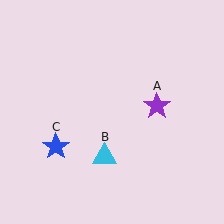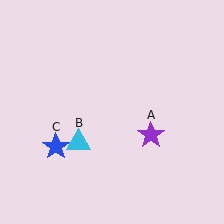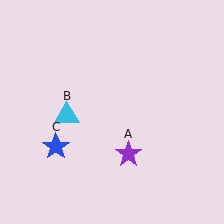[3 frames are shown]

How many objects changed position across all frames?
2 objects changed position: purple star (object A), cyan triangle (object B).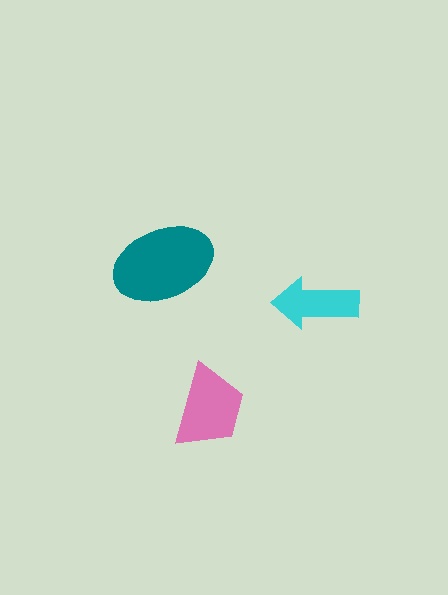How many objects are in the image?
There are 3 objects in the image.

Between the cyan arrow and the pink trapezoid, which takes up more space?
The pink trapezoid.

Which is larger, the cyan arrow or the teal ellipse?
The teal ellipse.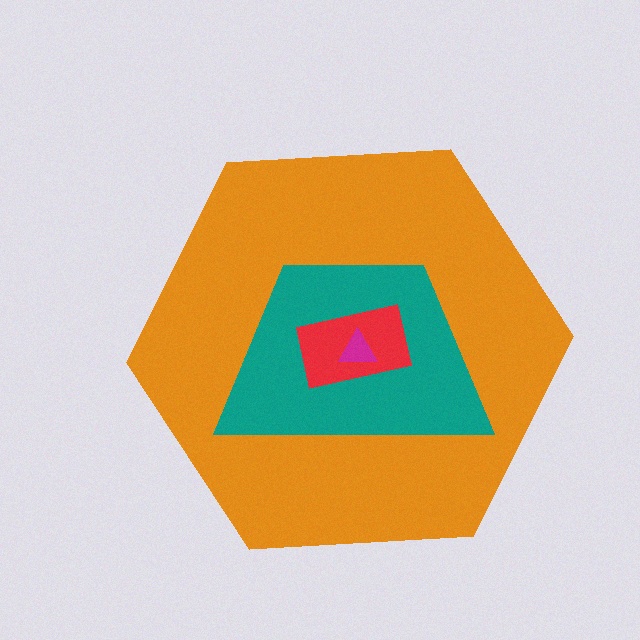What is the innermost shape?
The magenta triangle.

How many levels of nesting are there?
4.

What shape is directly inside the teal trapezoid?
The red rectangle.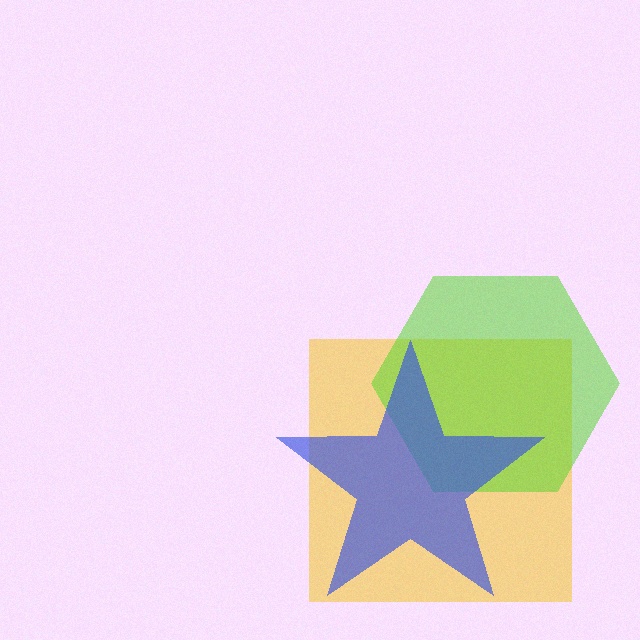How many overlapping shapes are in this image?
There are 3 overlapping shapes in the image.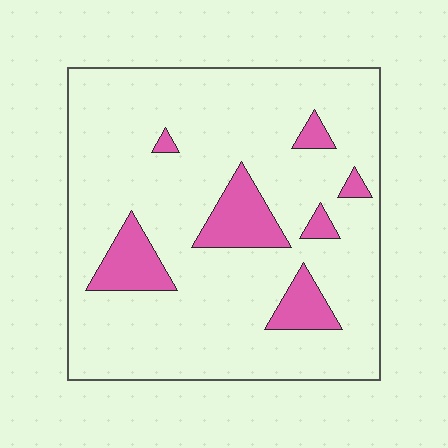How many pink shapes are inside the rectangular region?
7.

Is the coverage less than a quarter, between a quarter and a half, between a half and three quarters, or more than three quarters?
Less than a quarter.